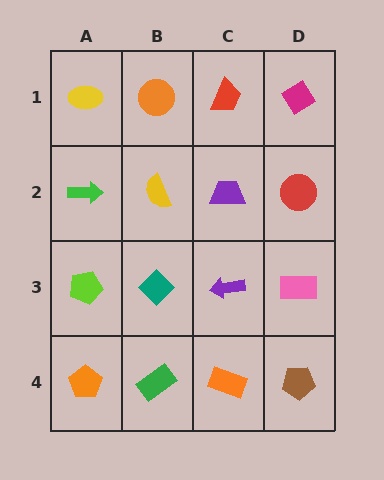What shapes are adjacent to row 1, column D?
A red circle (row 2, column D), a red trapezoid (row 1, column C).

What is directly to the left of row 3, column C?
A teal diamond.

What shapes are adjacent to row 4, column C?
A purple arrow (row 3, column C), a green rectangle (row 4, column B), a brown pentagon (row 4, column D).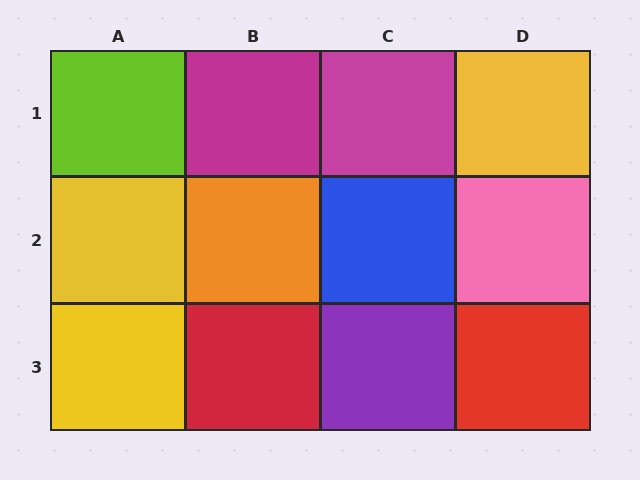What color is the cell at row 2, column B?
Orange.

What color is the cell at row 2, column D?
Pink.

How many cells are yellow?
3 cells are yellow.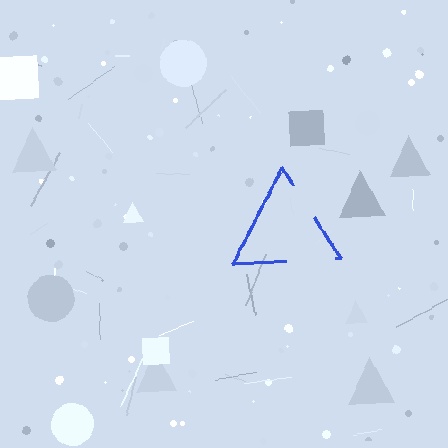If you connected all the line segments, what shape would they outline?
They would outline a triangle.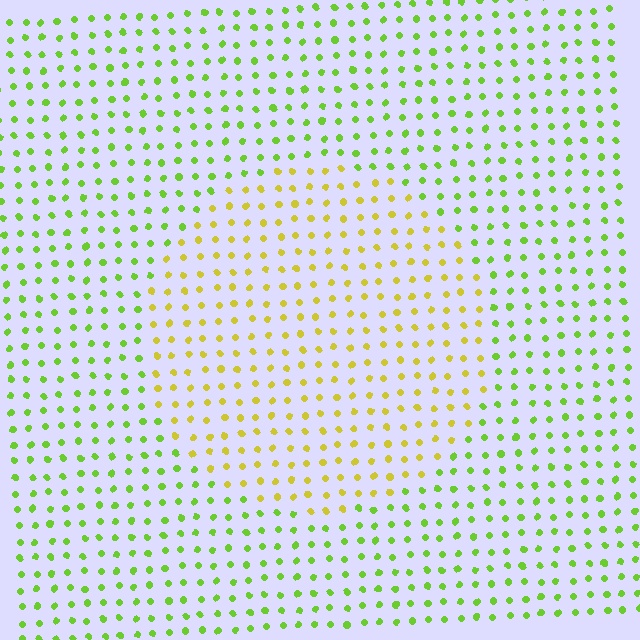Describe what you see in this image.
The image is filled with small lime elements in a uniform arrangement. A circle-shaped region is visible where the elements are tinted to a slightly different hue, forming a subtle color boundary.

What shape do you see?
I see a circle.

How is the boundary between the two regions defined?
The boundary is defined purely by a slight shift in hue (about 39 degrees). Spacing, size, and orientation are identical on both sides.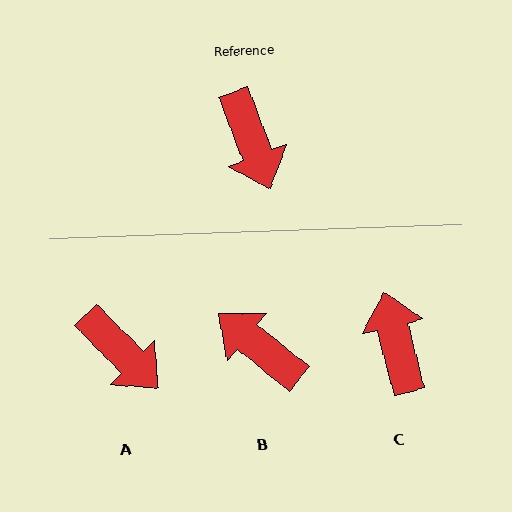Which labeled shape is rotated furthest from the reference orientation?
C, about 173 degrees away.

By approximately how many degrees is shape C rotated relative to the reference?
Approximately 173 degrees counter-clockwise.